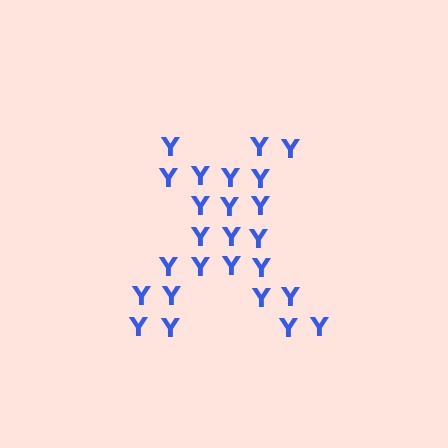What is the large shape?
The large shape is the letter X.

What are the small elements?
The small elements are letter Y's.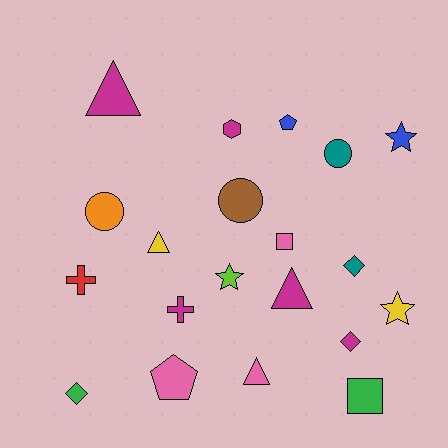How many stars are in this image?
There are 3 stars.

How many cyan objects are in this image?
There are no cyan objects.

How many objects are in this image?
There are 20 objects.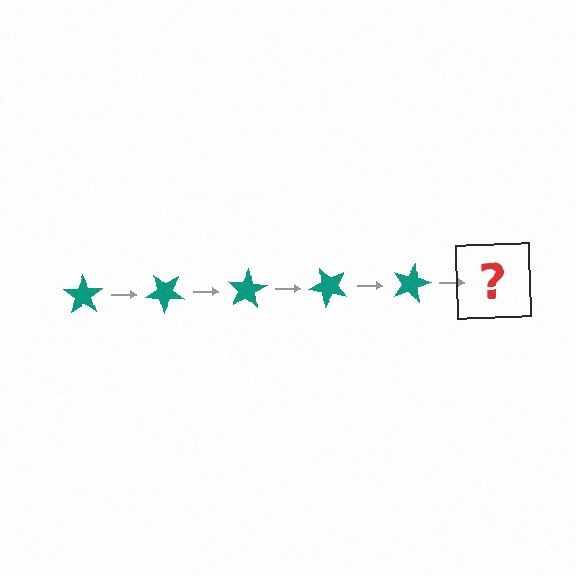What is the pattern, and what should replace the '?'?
The pattern is that the star rotates 40 degrees each step. The '?' should be a teal star rotated 200 degrees.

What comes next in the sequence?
The next element should be a teal star rotated 200 degrees.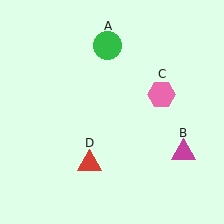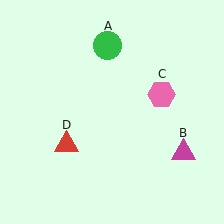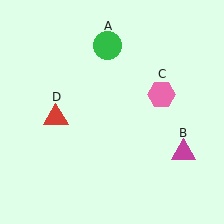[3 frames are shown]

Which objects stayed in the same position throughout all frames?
Green circle (object A) and magenta triangle (object B) and pink hexagon (object C) remained stationary.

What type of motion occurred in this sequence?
The red triangle (object D) rotated clockwise around the center of the scene.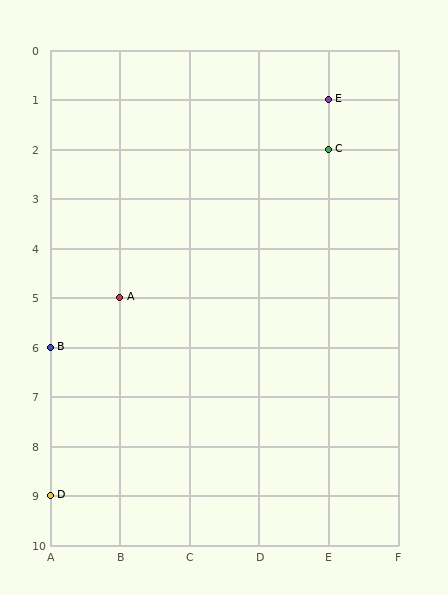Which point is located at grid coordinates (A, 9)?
Point D is at (A, 9).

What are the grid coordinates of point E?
Point E is at grid coordinates (E, 1).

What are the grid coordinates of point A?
Point A is at grid coordinates (B, 5).